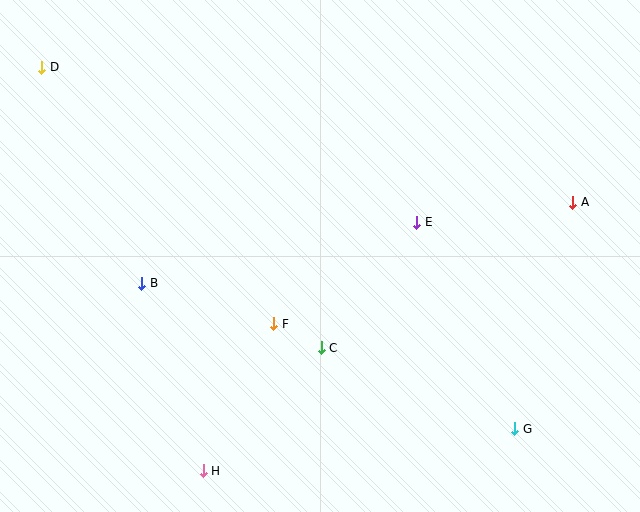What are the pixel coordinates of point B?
Point B is at (142, 283).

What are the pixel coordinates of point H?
Point H is at (203, 471).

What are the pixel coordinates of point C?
Point C is at (321, 348).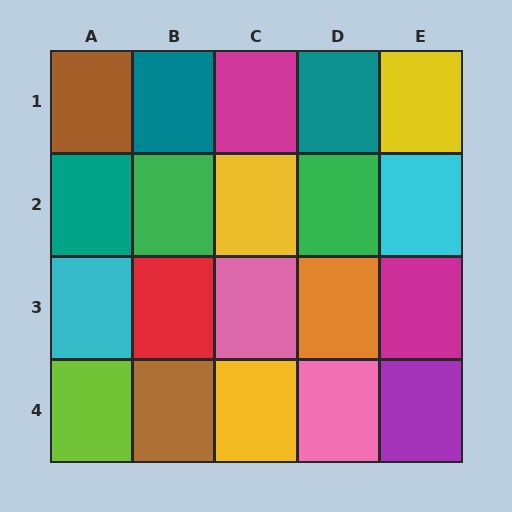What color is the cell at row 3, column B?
Red.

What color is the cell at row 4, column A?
Lime.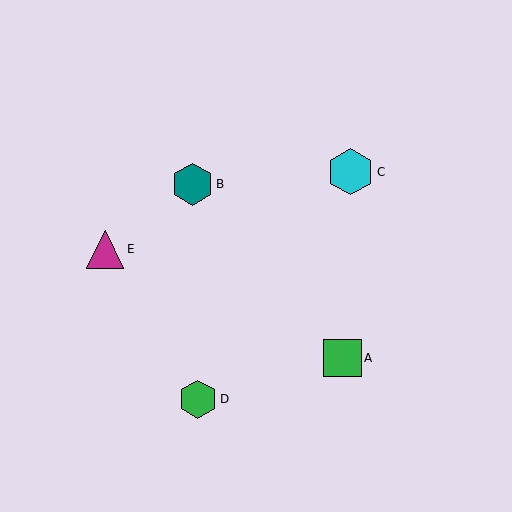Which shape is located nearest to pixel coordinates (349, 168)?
The cyan hexagon (labeled C) at (351, 172) is nearest to that location.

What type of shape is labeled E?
Shape E is a magenta triangle.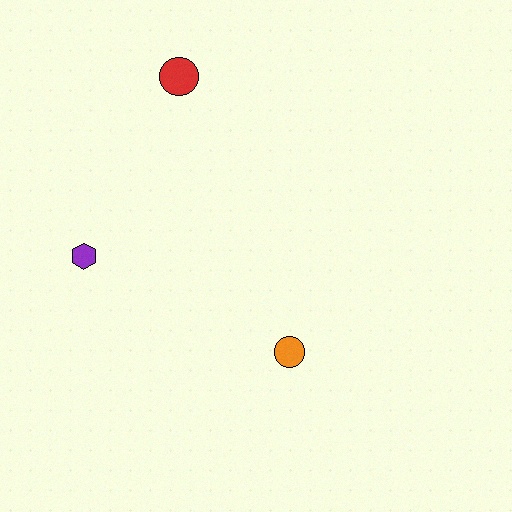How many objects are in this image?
There are 3 objects.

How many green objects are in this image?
There are no green objects.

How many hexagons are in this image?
There is 1 hexagon.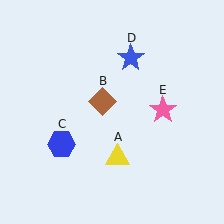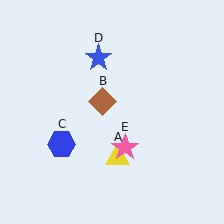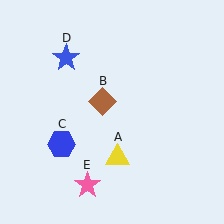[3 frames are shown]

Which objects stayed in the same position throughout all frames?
Yellow triangle (object A) and brown diamond (object B) and blue hexagon (object C) remained stationary.